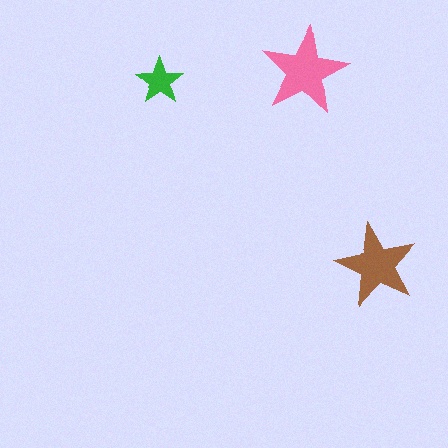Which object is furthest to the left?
The green star is leftmost.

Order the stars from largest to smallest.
the pink one, the brown one, the green one.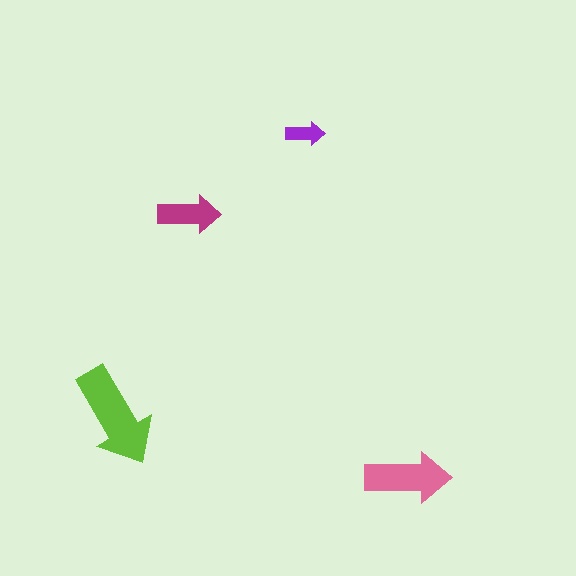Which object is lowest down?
The pink arrow is bottommost.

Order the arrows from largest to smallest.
the lime one, the pink one, the magenta one, the purple one.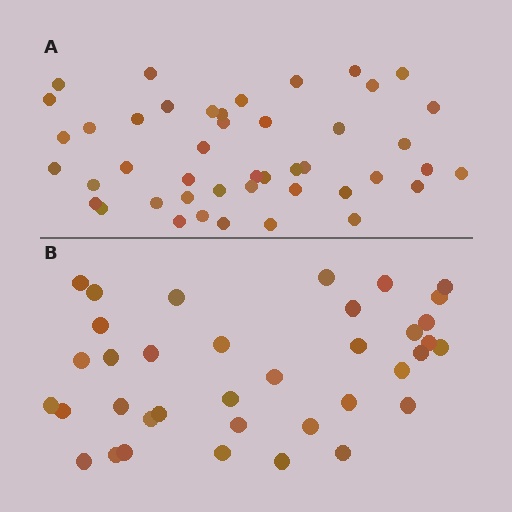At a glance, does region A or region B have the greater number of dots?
Region A (the top region) has more dots.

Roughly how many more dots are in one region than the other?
Region A has roughly 8 or so more dots than region B.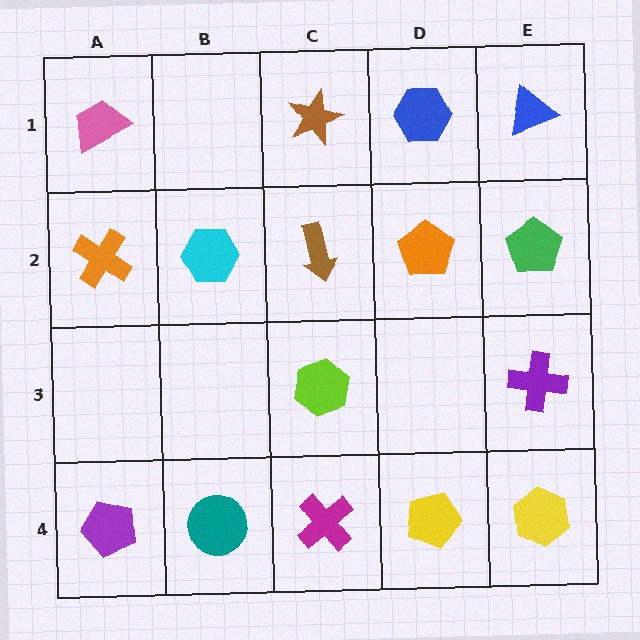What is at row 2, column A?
An orange cross.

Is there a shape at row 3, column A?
No, that cell is empty.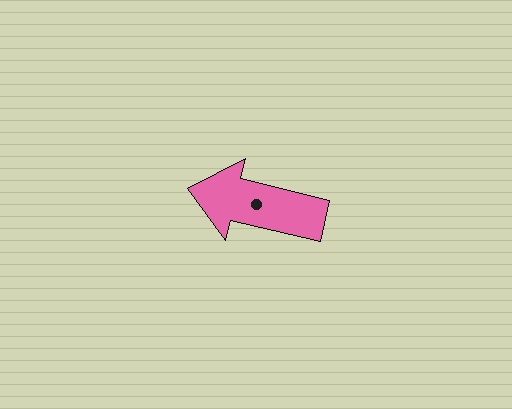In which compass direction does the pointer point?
West.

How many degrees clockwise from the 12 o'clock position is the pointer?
Approximately 283 degrees.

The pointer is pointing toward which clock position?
Roughly 9 o'clock.